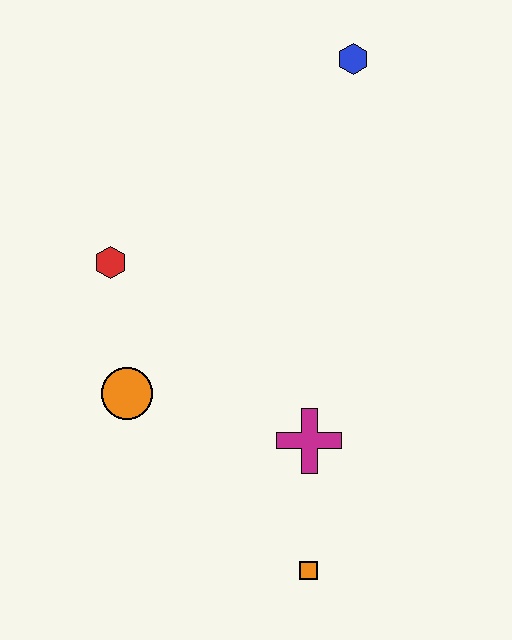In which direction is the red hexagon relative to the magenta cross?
The red hexagon is to the left of the magenta cross.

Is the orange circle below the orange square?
No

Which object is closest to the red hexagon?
The orange circle is closest to the red hexagon.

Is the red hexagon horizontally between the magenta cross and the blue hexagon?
No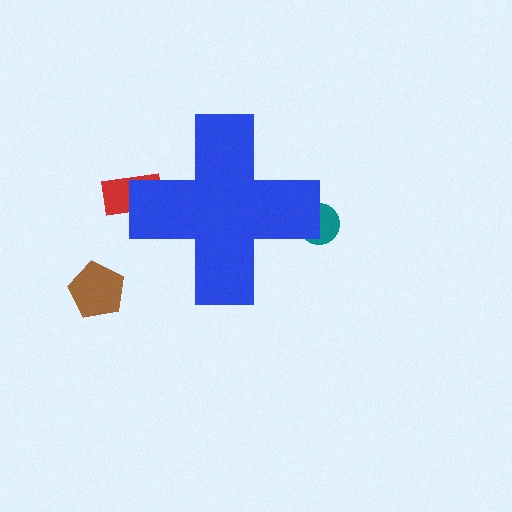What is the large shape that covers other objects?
A blue cross.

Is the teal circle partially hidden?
Yes, the teal circle is partially hidden behind the blue cross.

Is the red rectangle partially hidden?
Yes, the red rectangle is partially hidden behind the blue cross.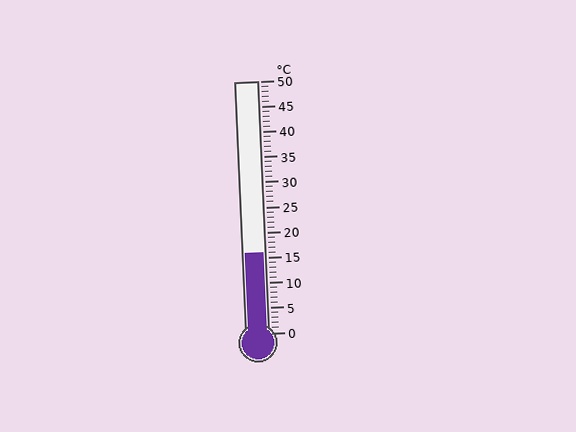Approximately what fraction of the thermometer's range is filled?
The thermometer is filled to approximately 30% of its range.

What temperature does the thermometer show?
The thermometer shows approximately 16°C.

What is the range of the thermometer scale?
The thermometer scale ranges from 0°C to 50°C.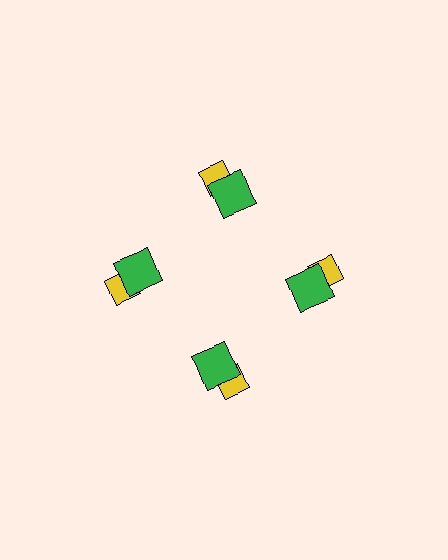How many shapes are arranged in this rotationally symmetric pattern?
There are 8 shapes, arranged in 4 groups of 2.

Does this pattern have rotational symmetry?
Yes, this pattern has 4-fold rotational symmetry. It looks the same after rotating 90 degrees around the center.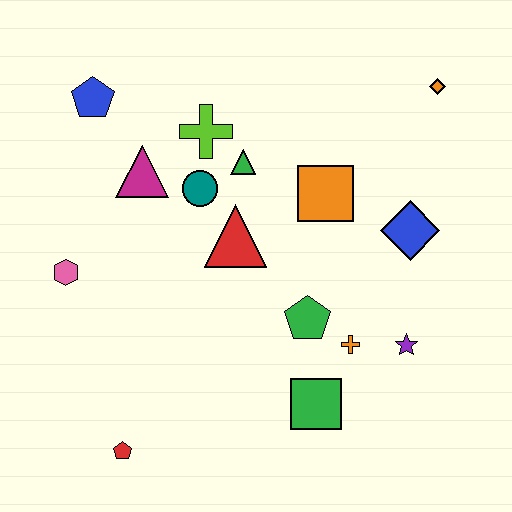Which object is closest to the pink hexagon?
The magenta triangle is closest to the pink hexagon.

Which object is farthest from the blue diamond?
The red pentagon is farthest from the blue diamond.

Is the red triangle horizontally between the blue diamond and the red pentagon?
Yes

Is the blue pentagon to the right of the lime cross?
No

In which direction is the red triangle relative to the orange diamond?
The red triangle is to the left of the orange diamond.